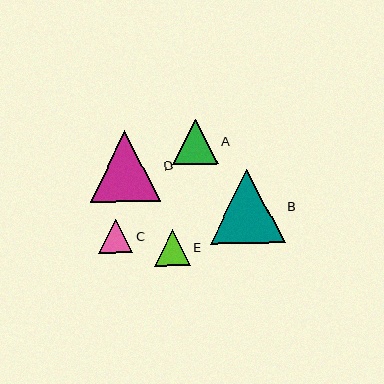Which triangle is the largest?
Triangle B is the largest with a size of approximately 75 pixels.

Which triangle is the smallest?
Triangle C is the smallest with a size of approximately 34 pixels.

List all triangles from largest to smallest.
From largest to smallest: B, D, A, E, C.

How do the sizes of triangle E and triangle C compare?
Triangle E and triangle C are approximately the same size.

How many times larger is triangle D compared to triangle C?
Triangle D is approximately 2.1 times the size of triangle C.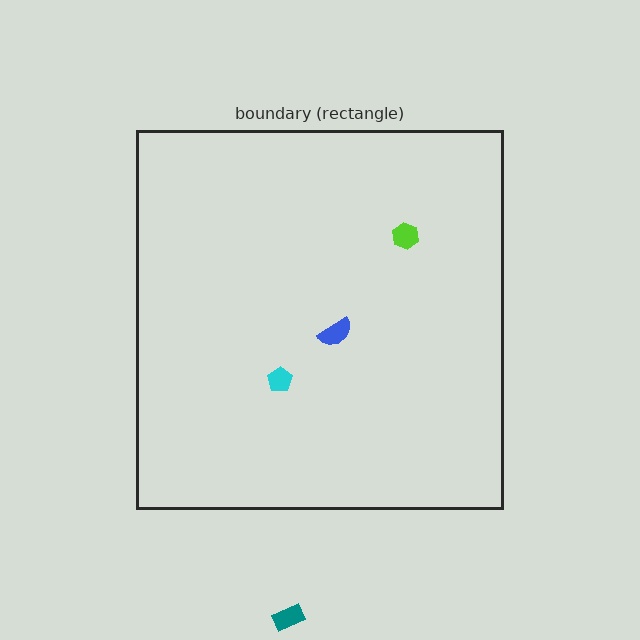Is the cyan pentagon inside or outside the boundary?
Inside.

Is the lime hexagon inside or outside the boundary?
Inside.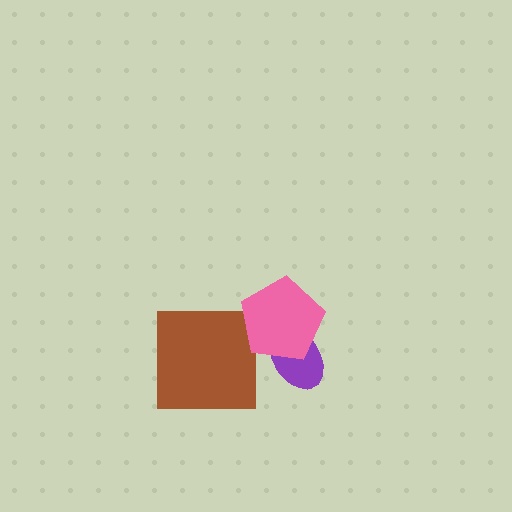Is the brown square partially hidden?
No, no other shape covers it.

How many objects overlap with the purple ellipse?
1 object overlaps with the purple ellipse.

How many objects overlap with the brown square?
0 objects overlap with the brown square.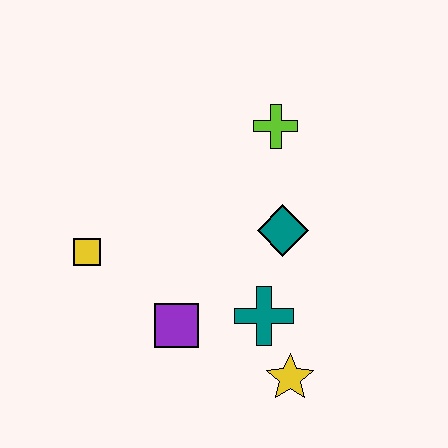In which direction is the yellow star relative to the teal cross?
The yellow star is below the teal cross.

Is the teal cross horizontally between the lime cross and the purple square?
Yes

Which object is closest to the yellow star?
The teal cross is closest to the yellow star.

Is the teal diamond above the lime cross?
No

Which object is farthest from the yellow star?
The lime cross is farthest from the yellow star.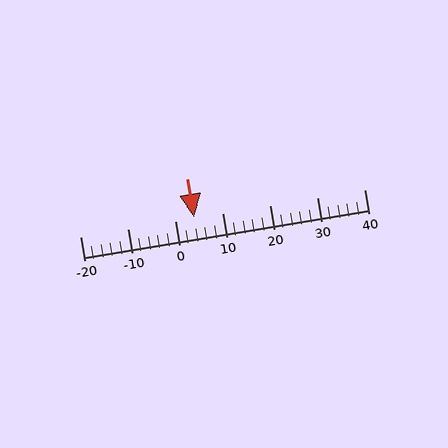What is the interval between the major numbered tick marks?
The major tick marks are spaced 10 units apart.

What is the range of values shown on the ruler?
The ruler shows values from -20 to 40.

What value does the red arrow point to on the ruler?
The red arrow points to approximately 4.